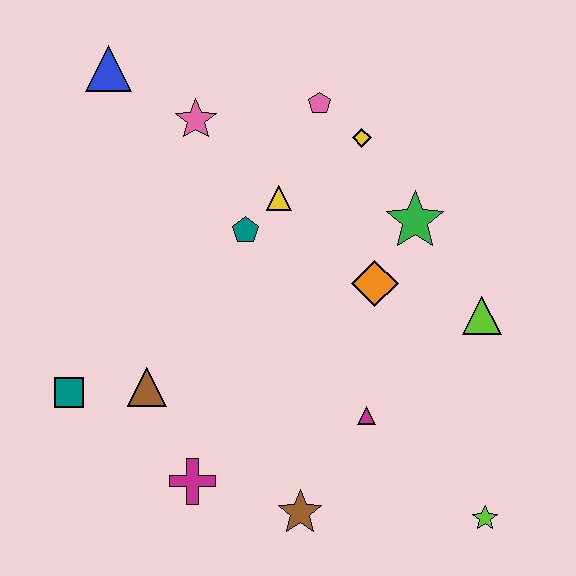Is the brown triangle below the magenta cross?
No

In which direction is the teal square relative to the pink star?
The teal square is below the pink star.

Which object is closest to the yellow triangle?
The teal pentagon is closest to the yellow triangle.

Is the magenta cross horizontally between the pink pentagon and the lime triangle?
No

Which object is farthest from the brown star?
The blue triangle is farthest from the brown star.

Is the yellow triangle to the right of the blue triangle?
Yes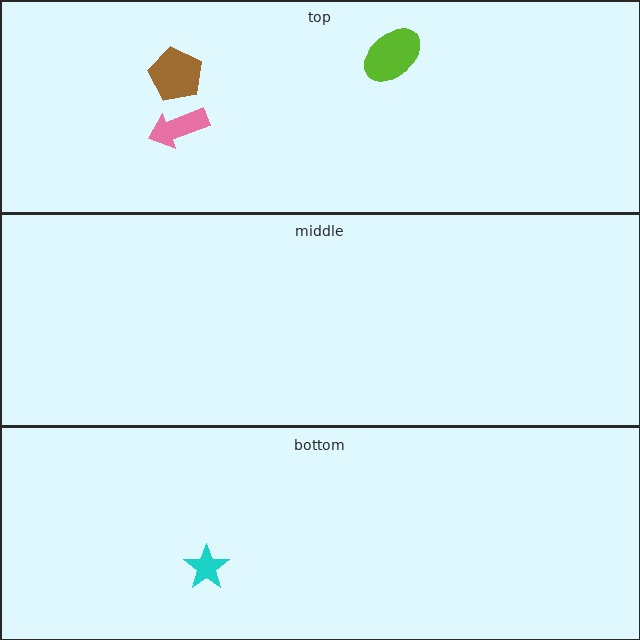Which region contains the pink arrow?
The top region.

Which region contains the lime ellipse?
The top region.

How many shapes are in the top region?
3.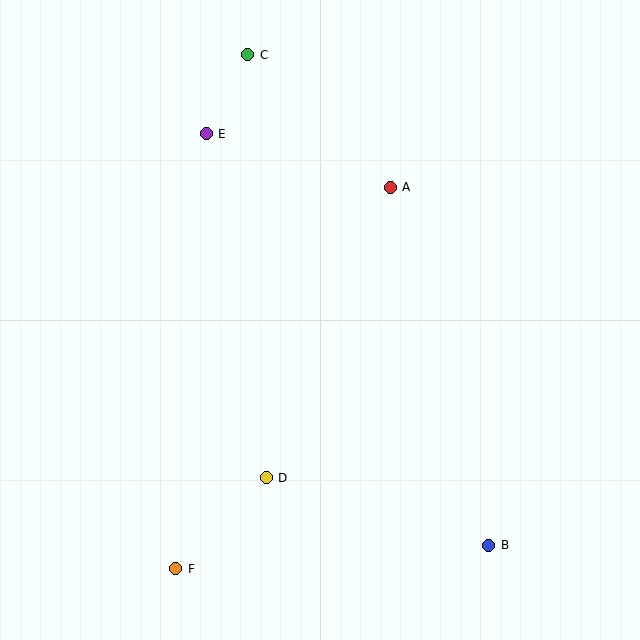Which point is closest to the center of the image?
Point A at (390, 187) is closest to the center.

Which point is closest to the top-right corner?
Point A is closest to the top-right corner.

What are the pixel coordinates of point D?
Point D is at (266, 478).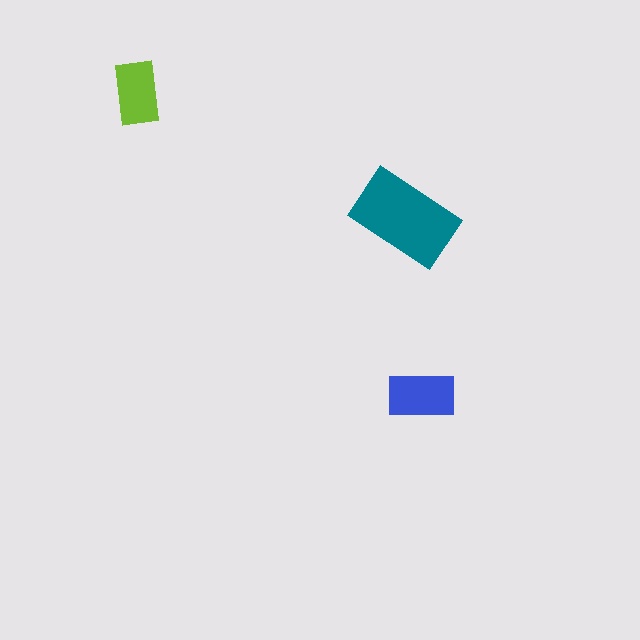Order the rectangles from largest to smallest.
the teal one, the blue one, the lime one.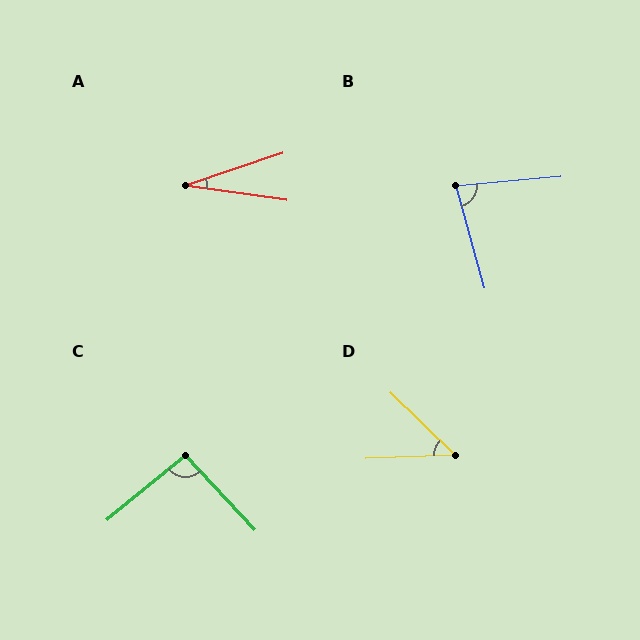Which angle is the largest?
C, at approximately 94 degrees.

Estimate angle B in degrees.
Approximately 80 degrees.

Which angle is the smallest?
A, at approximately 26 degrees.